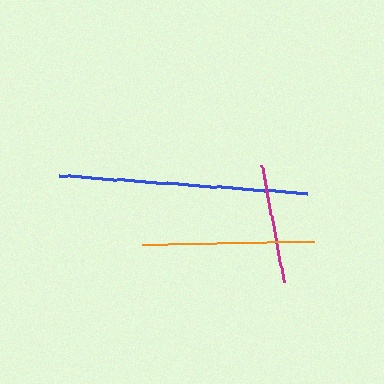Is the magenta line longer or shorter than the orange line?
The orange line is longer than the magenta line.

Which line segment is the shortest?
The magenta line is the shortest at approximately 120 pixels.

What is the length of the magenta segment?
The magenta segment is approximately 120 pixels long.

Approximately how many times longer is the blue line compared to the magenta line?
The blue line is approximately 2.1 times the length of the magenta line.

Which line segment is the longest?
The blue line is the longest at approximately 249 pixels.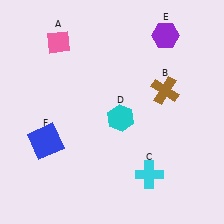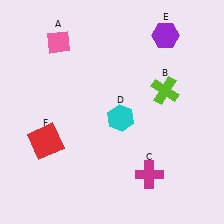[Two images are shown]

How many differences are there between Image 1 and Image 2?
There are 3 differences between the two images.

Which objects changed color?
B changed from brown to lime. C changed from cyan to magenta. F changed from blue to red.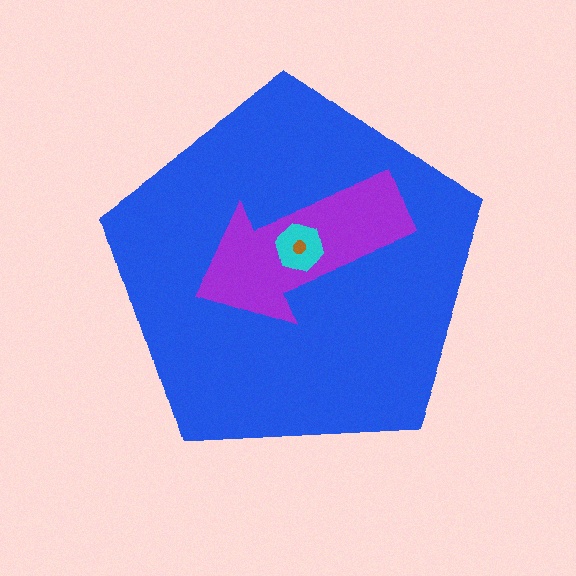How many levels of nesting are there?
4.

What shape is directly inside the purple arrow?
The cyan hexagon.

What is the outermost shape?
The blue pentagon.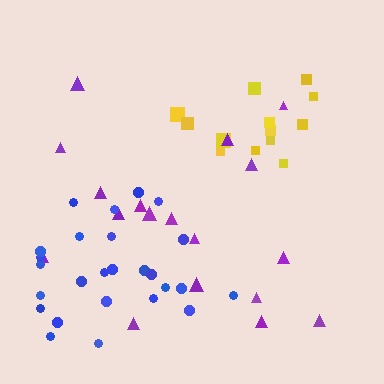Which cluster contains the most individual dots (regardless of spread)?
Blue (26).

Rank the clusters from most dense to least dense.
yellow, blue, purple.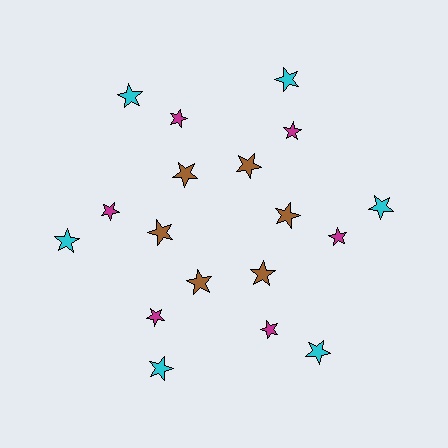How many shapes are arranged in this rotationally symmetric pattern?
There are 18 shapes, arranged in 6 groups of 3.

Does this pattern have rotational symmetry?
Yes, this pattern has 6-fold rotational symmetry. It looks the same after rotating 60 degrees around the center.